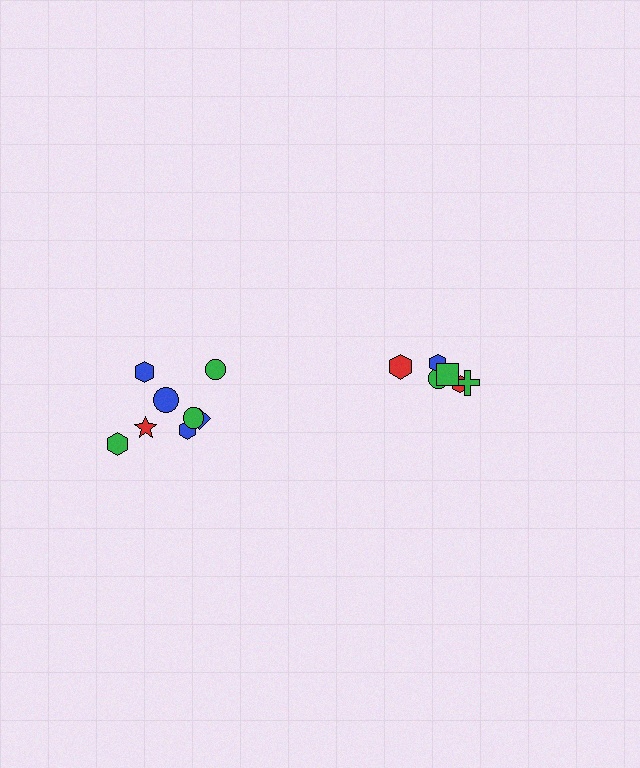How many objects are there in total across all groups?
There are 14 objects.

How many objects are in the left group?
There are 8 objects.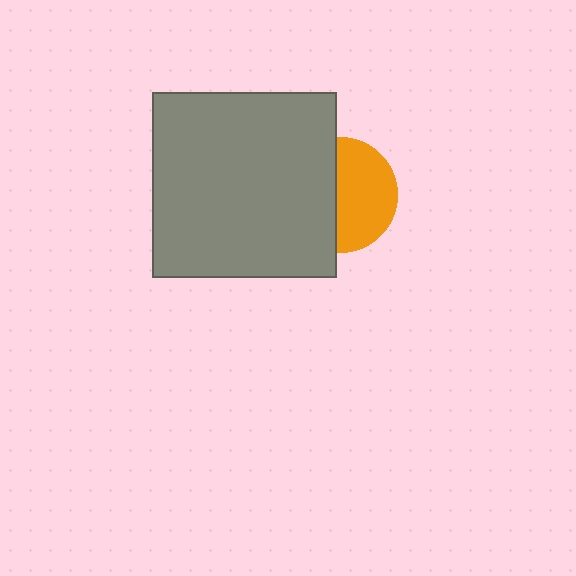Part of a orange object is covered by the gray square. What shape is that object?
It is a circle.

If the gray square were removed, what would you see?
You would see the complete orange circle.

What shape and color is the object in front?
The object in front is a gray square.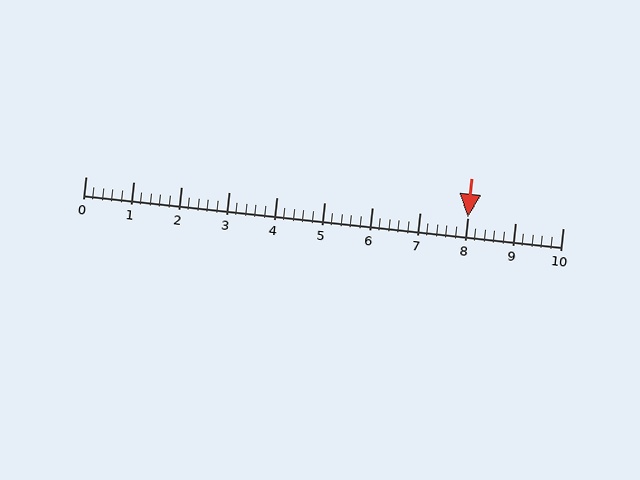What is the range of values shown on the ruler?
The ruler shows values from 0 to 10.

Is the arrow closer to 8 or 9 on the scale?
The arrow is closer to 8.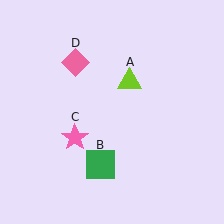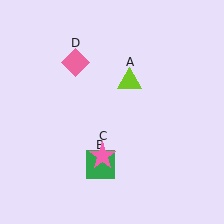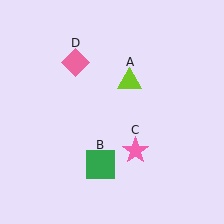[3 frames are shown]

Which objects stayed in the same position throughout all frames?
Lime triangle (object A) and green square (object B) and pink diamond (object D) remained stationary.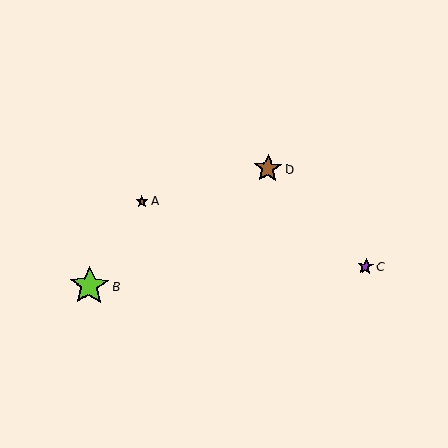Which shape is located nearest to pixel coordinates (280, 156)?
The brown star (labeled D) at (268, 168) is nearest to that location.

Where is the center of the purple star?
The center of the purple star is at (366, 266).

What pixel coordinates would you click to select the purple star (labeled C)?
Click at (366, 266) to select the purple star C.